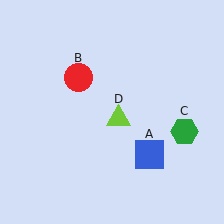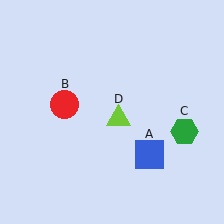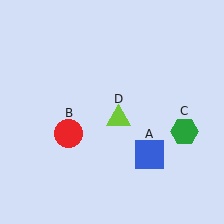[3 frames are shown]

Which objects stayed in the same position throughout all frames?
Blue square (object A) and green hexagon (object C) and lime triangle (object D) remained stationary.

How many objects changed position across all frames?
1 object changed position: red circle (object B).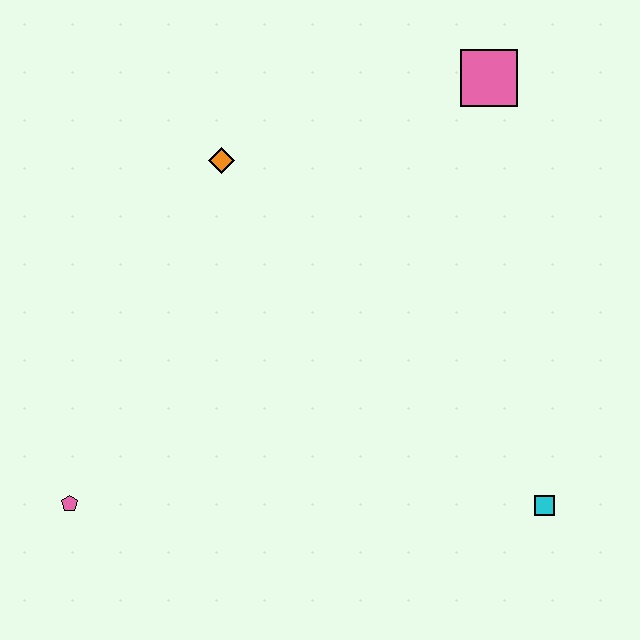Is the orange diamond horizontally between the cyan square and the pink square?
No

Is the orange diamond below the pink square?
Yes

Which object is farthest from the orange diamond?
The cyan square is farthest from the orange diamond.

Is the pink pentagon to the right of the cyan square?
No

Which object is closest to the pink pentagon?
The orange diamond is closest to the pink pentagon.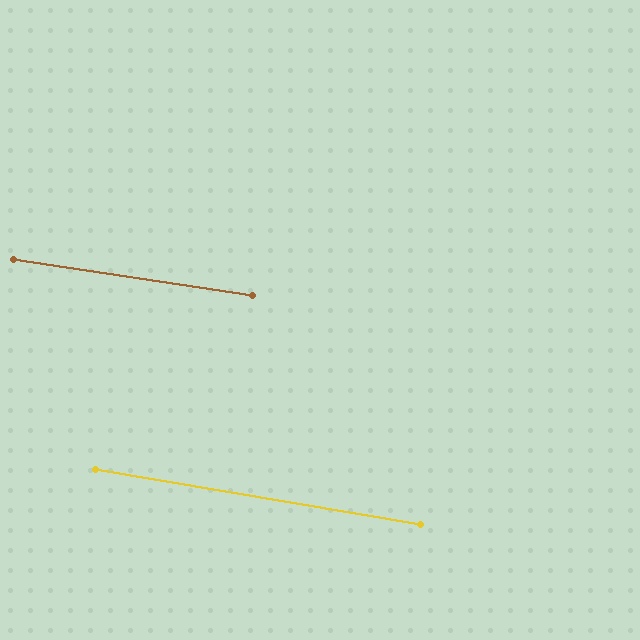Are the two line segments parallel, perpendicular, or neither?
Parallel — their directions differ by only 0.9°.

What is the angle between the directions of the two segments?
Approximately 1 degree.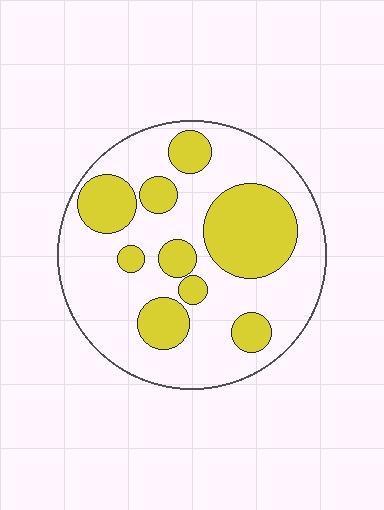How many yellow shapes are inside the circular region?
9.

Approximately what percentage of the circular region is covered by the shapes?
Approximately 35%.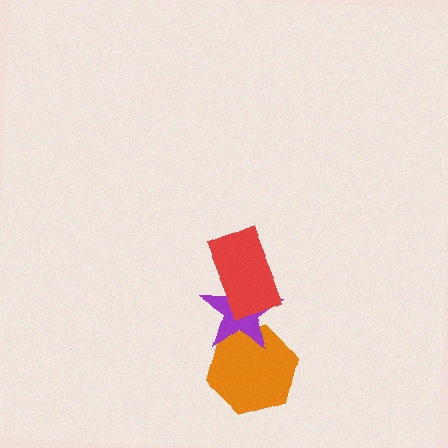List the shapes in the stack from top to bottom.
From top to bottom: the red rectangle, the purple star, the orange hexagon.